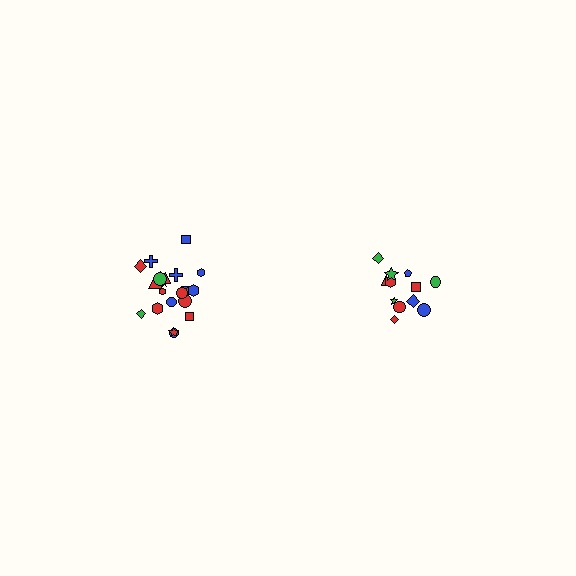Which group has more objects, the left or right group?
The left group.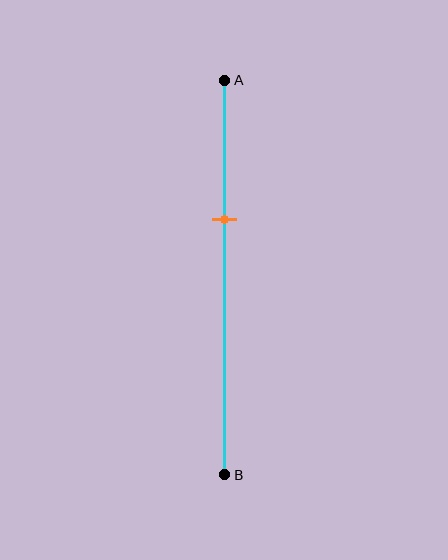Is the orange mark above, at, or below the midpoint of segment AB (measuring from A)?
The orange mark is above the midpoint of segment AB.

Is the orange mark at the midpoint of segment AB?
No, the mark is at about 35% from A, not at the 50% midpoint.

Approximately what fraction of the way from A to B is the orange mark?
The orange mark is approximately 35% of the way from A to B.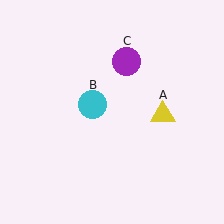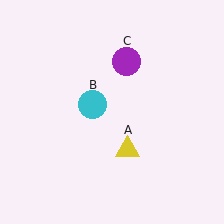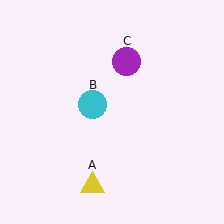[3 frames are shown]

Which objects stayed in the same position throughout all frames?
Cyan circle (object B) and purple circle (object C) remained stationary.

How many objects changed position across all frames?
1 object changed position: yellow triangle (object A).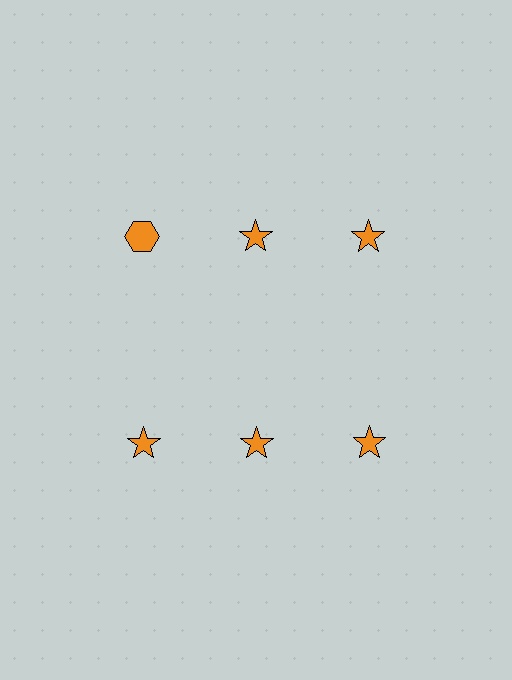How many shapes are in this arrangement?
There are 6 shapes arranged in a grid pattern.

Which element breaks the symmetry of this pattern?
The orange hexagon in the top row, leftmost column breaks the symmetry. All other shapes are orange stars.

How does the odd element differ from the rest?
It has a different shape: hexagon instead of star.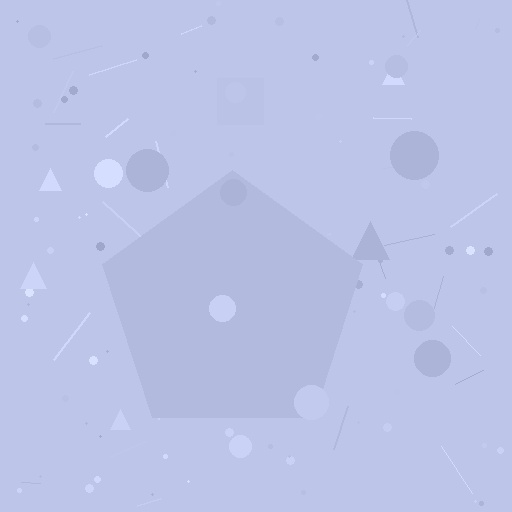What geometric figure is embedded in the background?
A pentagon is embedded in the background.